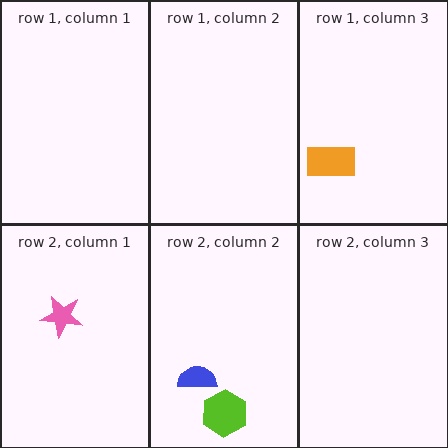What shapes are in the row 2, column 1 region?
The pink star.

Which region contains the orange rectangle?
The row 1, column 3 region.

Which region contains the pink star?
The row 2, column 1 region.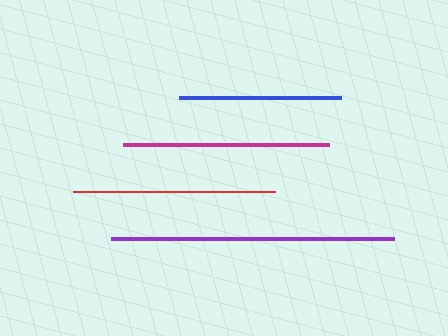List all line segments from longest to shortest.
From longest to shortest: purple, magenta, red, blue.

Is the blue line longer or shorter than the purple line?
The purple line is longer than the blue line.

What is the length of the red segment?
The red segment is approximately 202 pixels long.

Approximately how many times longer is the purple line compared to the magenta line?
The purple line is approximately 1.4 times the length of the magenta line.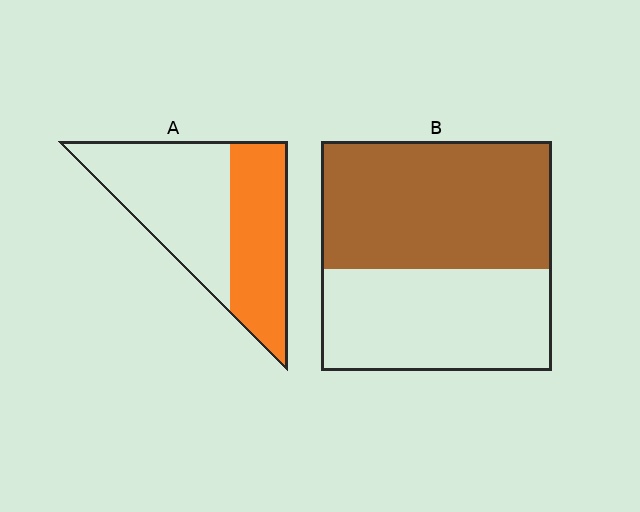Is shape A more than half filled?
No.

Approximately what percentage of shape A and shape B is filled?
A is approximately 45% and B is approximately 55%.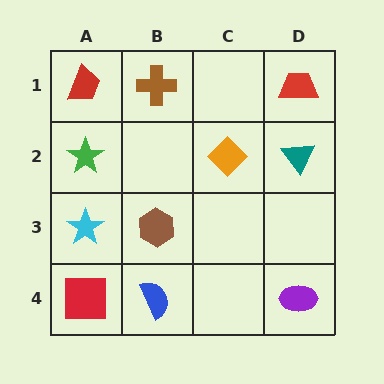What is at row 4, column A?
A red square.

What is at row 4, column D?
A purple ellipse.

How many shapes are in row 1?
3 shapes.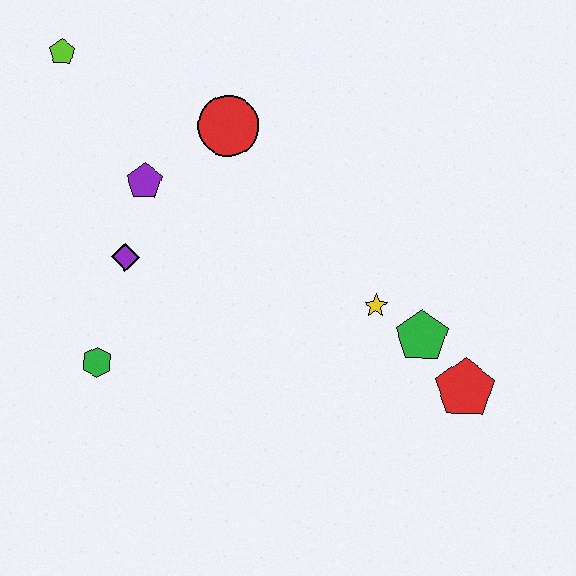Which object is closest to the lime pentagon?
The purple pentagon is closest to the lime pentagon.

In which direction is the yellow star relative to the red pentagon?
The yellow star is to the left of the red pentagon.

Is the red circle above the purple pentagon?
Yes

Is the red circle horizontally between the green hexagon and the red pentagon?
Yes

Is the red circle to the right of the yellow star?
No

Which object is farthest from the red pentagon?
The lime pentagon is farthest from the red pentagon.